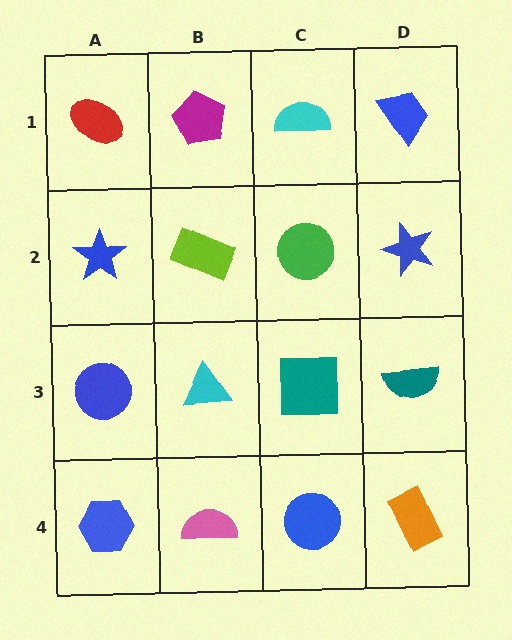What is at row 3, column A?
A blue circle.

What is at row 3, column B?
A cyan triangle.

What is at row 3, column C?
A teal square.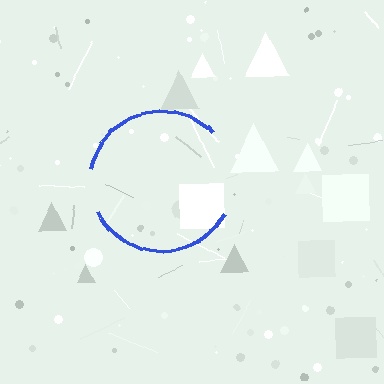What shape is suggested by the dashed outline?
The dashed outline suggests a circle.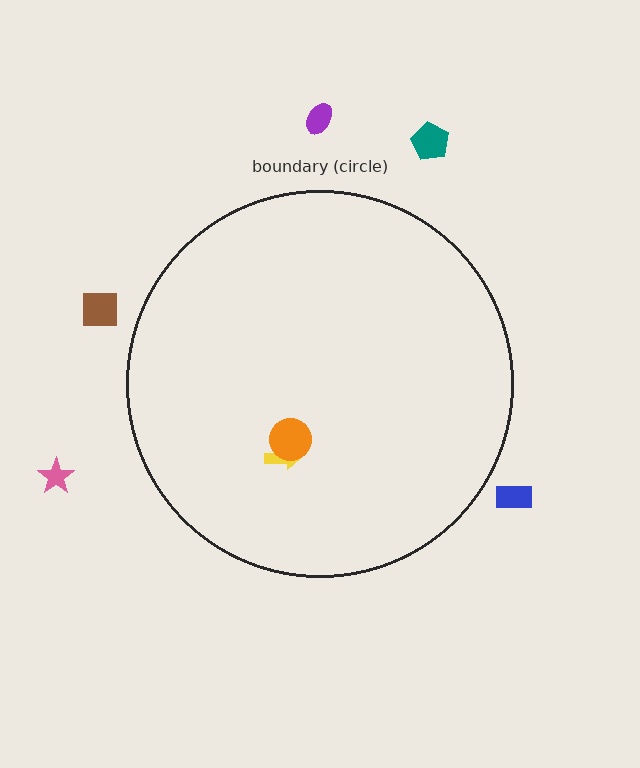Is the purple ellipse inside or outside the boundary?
Outside.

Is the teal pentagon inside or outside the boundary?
Outside.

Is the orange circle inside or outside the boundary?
Inside.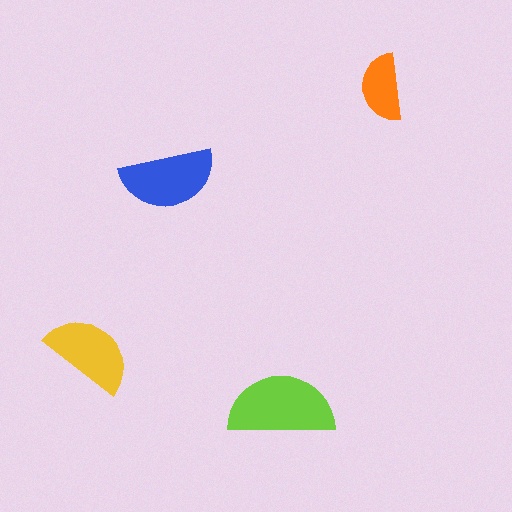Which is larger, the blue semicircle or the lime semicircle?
The lime one.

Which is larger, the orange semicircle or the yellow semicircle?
The yellow one.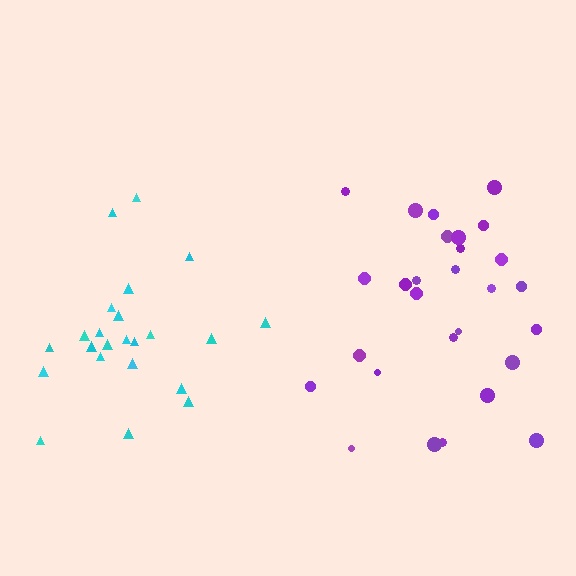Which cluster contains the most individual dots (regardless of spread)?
Purple (28).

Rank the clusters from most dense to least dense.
purple, cyan.